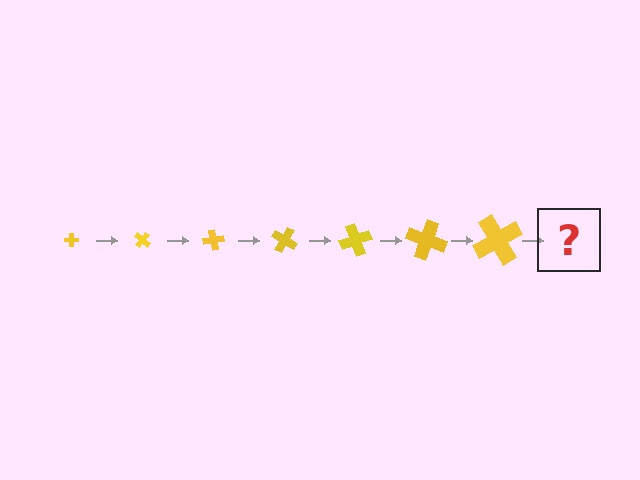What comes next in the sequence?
The next element should be a cross, larger than the previous one and rotated 280 degrees from the start.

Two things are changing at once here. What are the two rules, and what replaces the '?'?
The two rules are that the cross grows larger each step and it rotates 40 degrees each step. The '?' should be a cross, larger than the previous one and rotated 280 degrees from the start.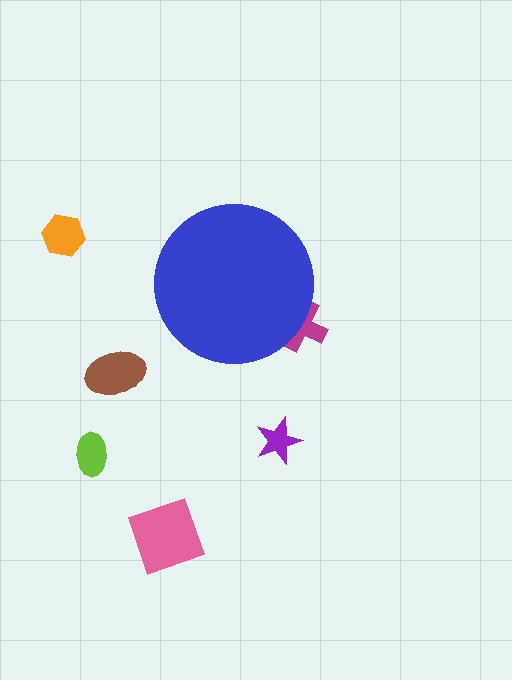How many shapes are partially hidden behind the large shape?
1 shape is partially hidden.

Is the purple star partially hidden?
No, the purple star is fully visible.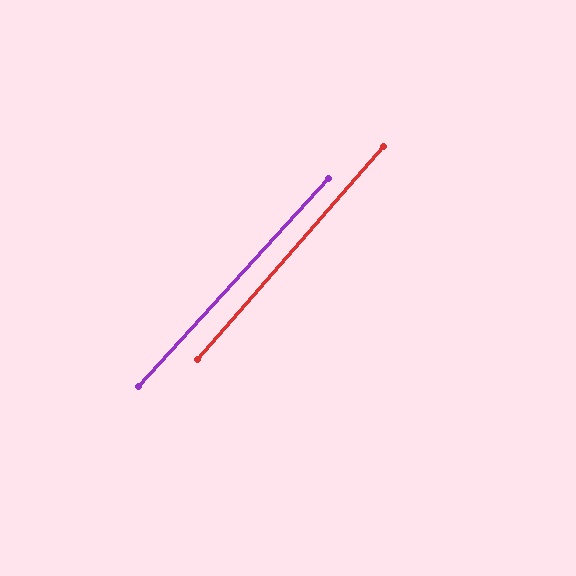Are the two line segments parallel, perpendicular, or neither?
Parallel — their directions differ by only 1.2°.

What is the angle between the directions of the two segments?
Approximately 1 degree.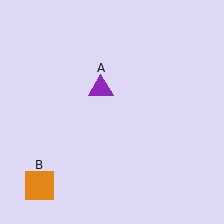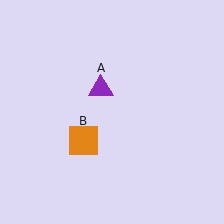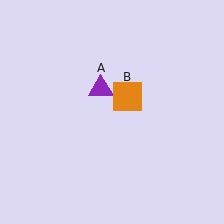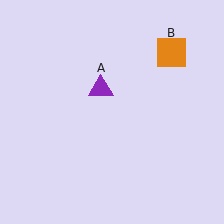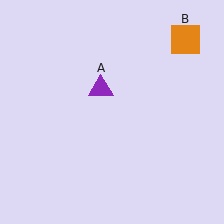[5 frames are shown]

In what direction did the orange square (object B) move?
The orange square (object B) moved up and to the right.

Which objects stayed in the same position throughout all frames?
Purple triangle (object A) remained stationary.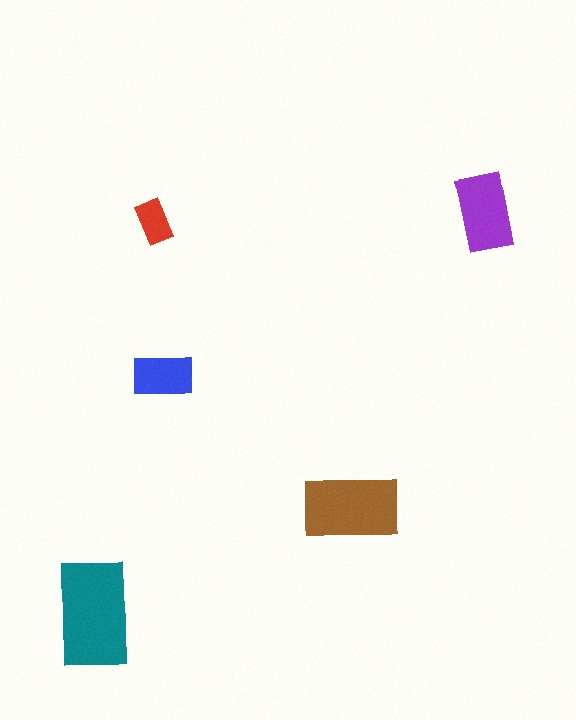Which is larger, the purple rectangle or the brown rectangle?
The brown one.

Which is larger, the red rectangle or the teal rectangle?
The teal one.